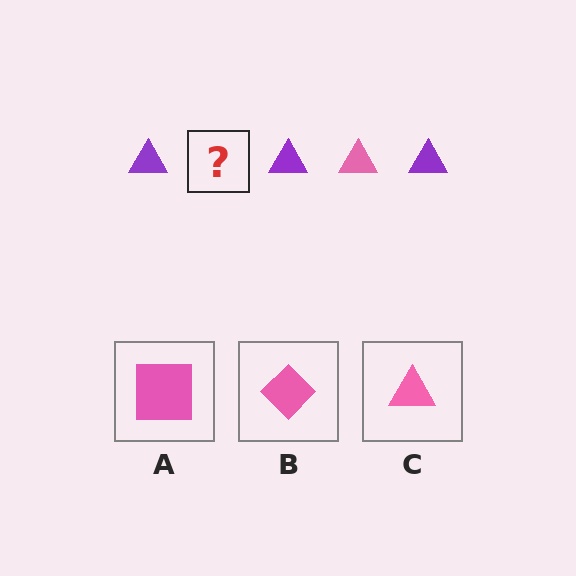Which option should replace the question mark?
Option C.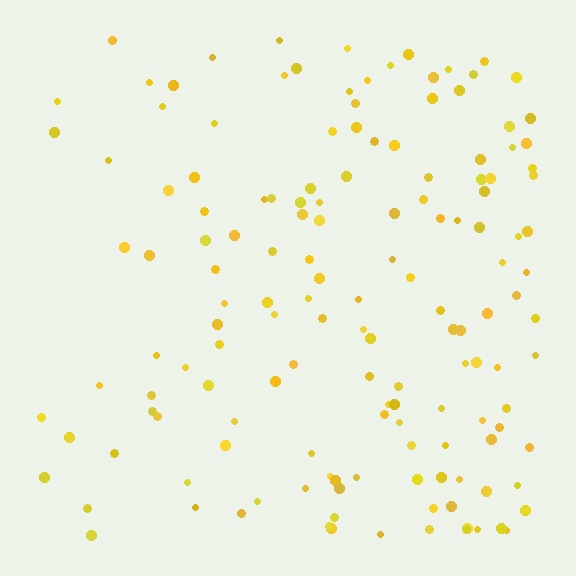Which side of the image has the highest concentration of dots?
The right.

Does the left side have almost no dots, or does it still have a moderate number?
Still a moderate number, just noticeably fewer than the right.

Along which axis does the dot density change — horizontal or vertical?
Horizontal.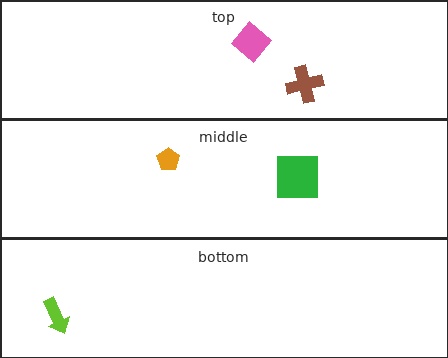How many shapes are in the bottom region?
1.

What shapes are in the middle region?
The orange pentagon, the green square.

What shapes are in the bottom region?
The lime arrow.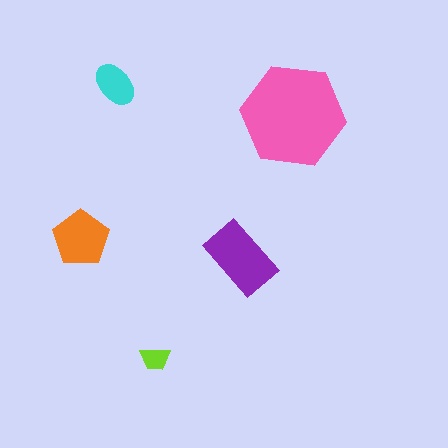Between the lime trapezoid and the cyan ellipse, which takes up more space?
The cyan ellipse.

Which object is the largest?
The pink hexagon.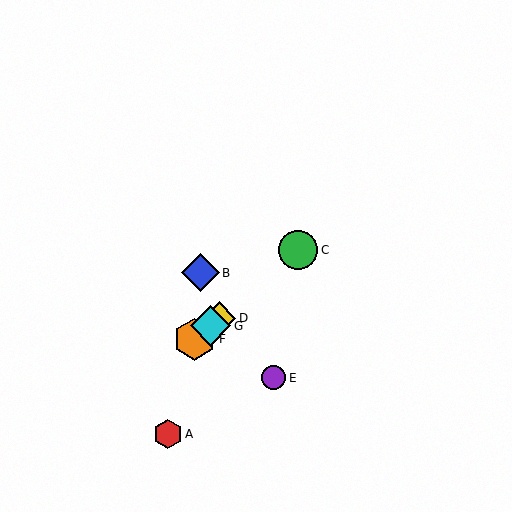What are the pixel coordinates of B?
Object B is at (200, 273).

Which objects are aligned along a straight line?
Objects C, D, F, G are aligned along a straight line.